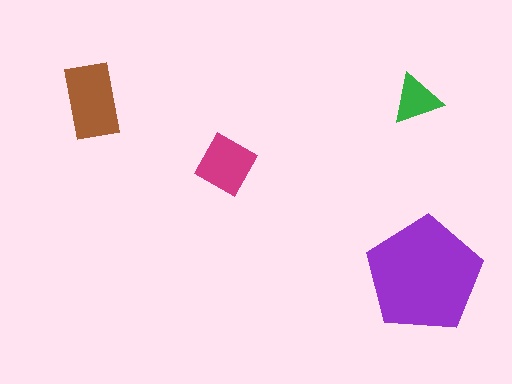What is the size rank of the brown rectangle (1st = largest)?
2nd.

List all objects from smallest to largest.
The green triangle, the magenta square, the brown rectangle, the purple pentagon.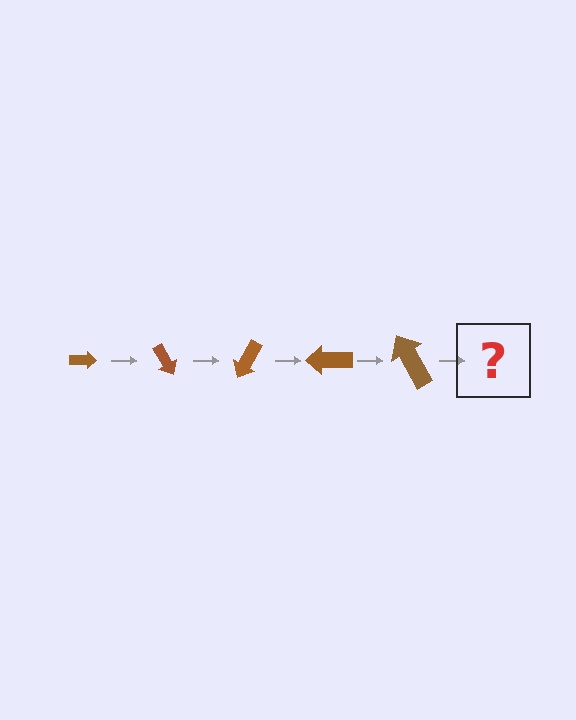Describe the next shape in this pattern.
It should be an arrow, larger than the previous one and rotated 300 degrees from the start.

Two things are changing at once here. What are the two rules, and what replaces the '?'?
The two rules are that the arrow grows larger each step and it rotates 60 degrees each step. The '?' should be an arrow, larger than the previous one and rotated 300 degrees from the start.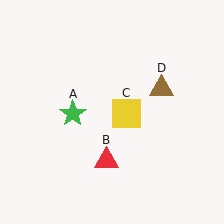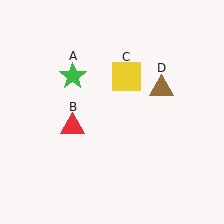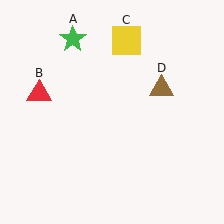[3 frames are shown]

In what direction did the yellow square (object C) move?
The yellow square (object C) moved up.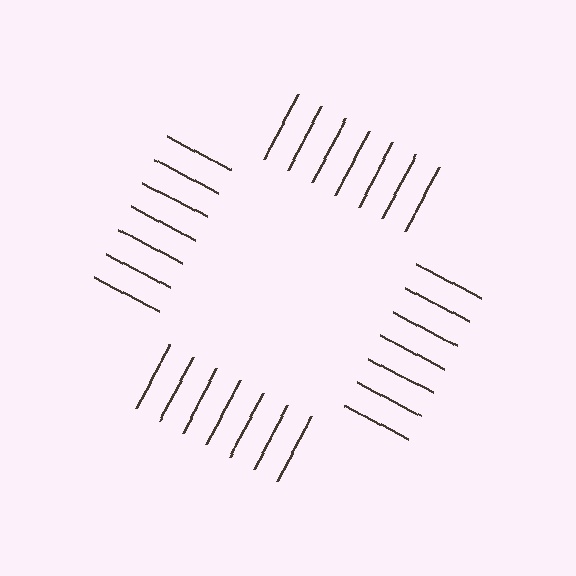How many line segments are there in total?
28 — 7 along each of the 4 edges.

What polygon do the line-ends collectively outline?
An illusory square — the line segments terminate on its edges but no continuous stroke is drawn.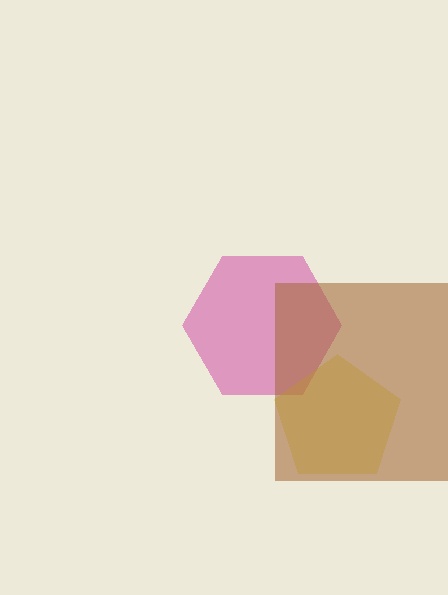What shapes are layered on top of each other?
The layered shapes are: a magenta hexagon, a yellow pentagon, a brown square.